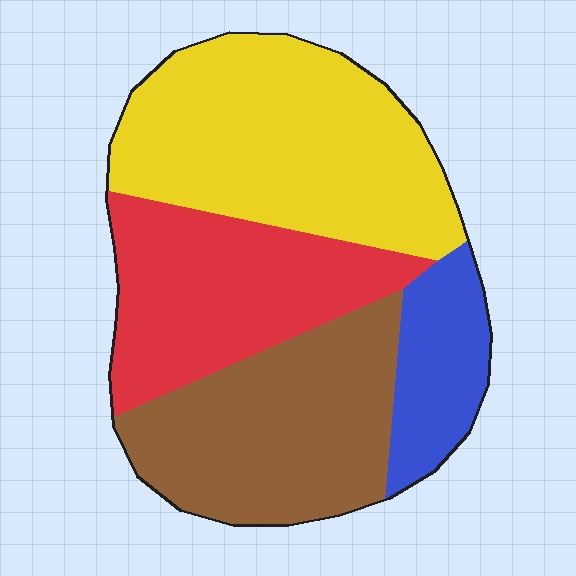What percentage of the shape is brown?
Brown takes up about one quarter (1/4) of the shape.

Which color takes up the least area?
Blue, at roughly 10%.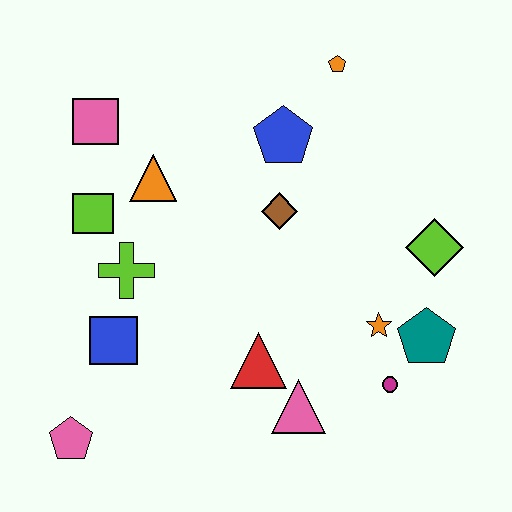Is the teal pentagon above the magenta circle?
Yes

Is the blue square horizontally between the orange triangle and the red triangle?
No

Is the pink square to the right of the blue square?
No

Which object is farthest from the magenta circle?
The pink square is farthest from the magenta circle.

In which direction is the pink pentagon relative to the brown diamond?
The pink pentagon is below the brown diamond.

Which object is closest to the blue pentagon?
The brown diamond is closest to the blue pentagon.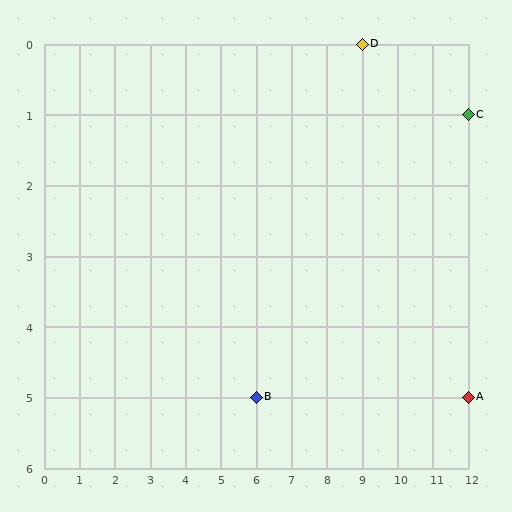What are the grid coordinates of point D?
Point D is at grid coordinates (9, 0).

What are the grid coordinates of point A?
Point A is at grid coordinates (12, 5).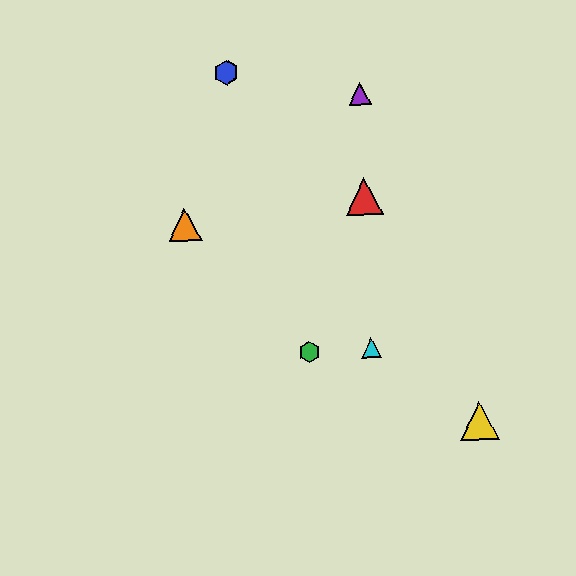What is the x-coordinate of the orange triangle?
The orange triangle is at x≈185.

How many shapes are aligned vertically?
3 shapes (the red triangle, the purple triangle, the cyan triangle) are aligned vertically.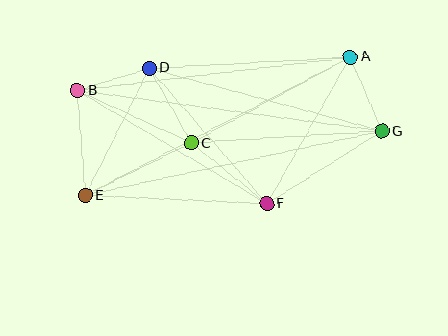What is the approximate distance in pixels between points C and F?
The distance between C and F is approximately 97 pixels.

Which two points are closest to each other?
Points B and D are closest to each other.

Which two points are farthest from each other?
Points B and G are farthest from each other.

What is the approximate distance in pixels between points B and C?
The distance between B and C is approximately 125 pixels.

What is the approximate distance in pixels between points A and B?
The distance between A and B is approximately 275 pixels.